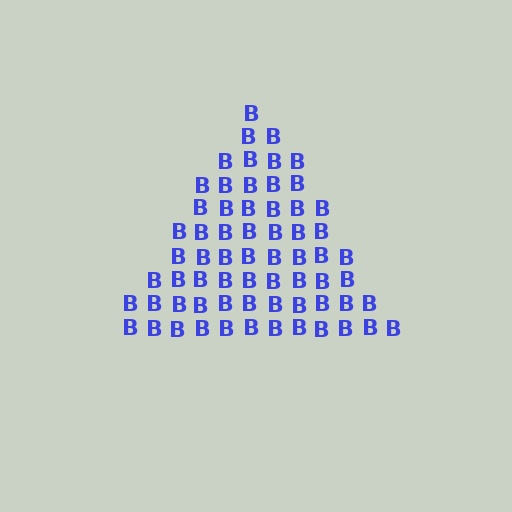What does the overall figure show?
The overall figure shows a triangle.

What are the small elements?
The small elements are letter B's.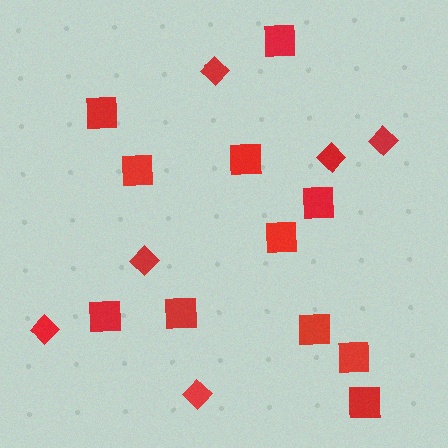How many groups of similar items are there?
There are 2 groups: one group of diamonds (6) and one group of squares (11).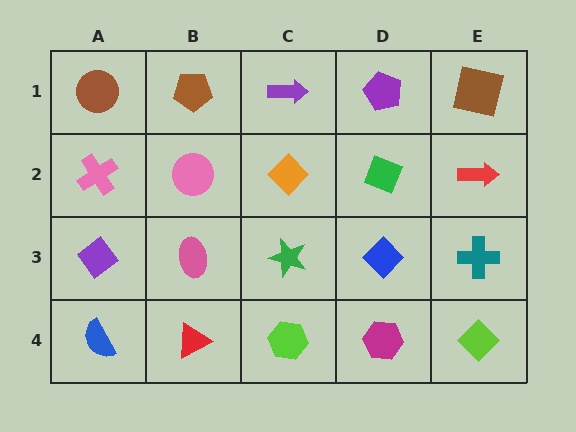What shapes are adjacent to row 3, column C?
An orange diamond (row 2, column C), a lime hexagon (row 4, column C), a pink ellipse (row 3, column B), a blue diamond (row 3, column D).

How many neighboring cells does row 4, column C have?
3.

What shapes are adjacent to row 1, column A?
A pink cross (row 2, column A), a brown pentagon (row 1, column B).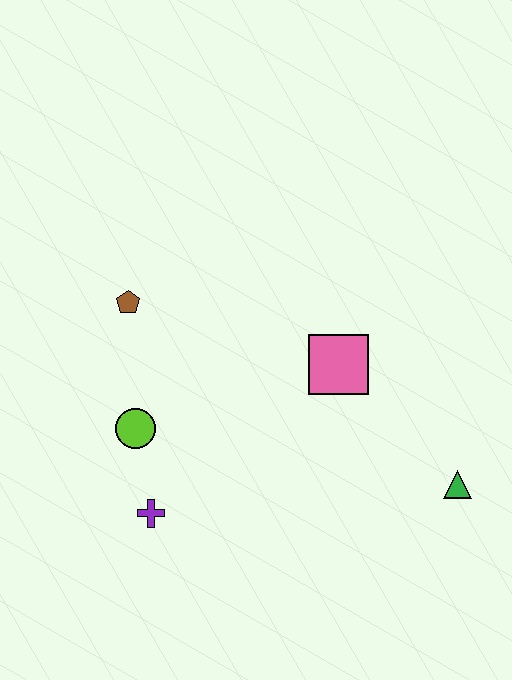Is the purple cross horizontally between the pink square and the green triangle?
No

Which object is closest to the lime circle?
The purple cross is closest to the lime circle.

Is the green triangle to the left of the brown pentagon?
No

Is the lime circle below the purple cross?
No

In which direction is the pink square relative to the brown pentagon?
The pink square is to the right of the brown pentagon.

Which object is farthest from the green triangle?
The brown pentagon is farthest from the green triangle.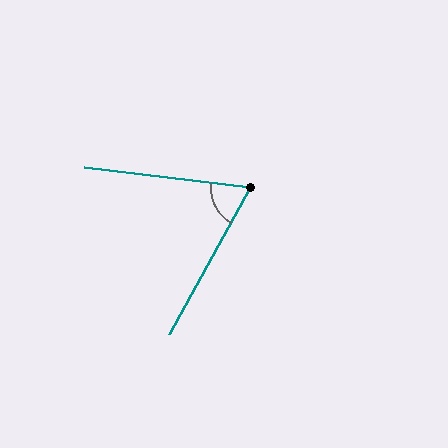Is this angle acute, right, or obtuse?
It is acute.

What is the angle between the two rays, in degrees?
Approximately 68 degrees.